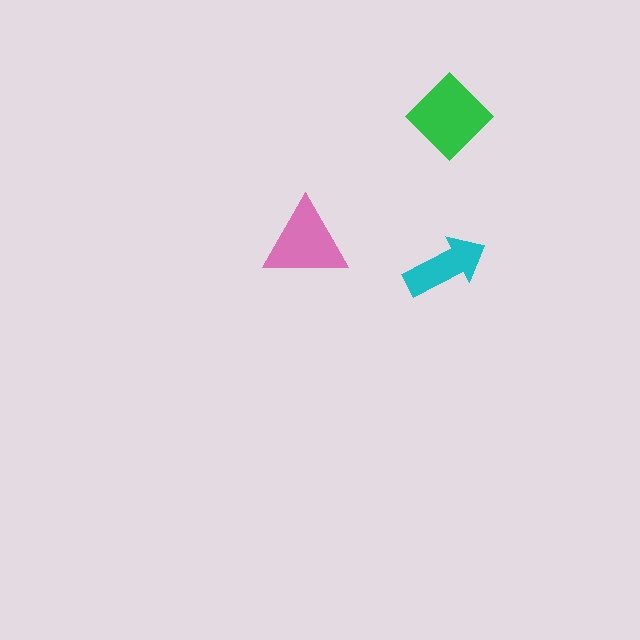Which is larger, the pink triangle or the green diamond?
The green diamond.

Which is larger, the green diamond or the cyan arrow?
The green diamond.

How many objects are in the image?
There are 3 objects in the image.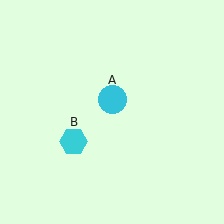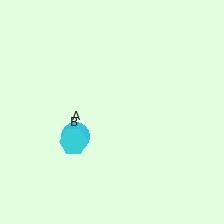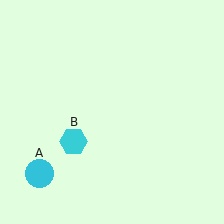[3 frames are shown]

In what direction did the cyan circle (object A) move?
The cyan circle (object A) moved down and to the left.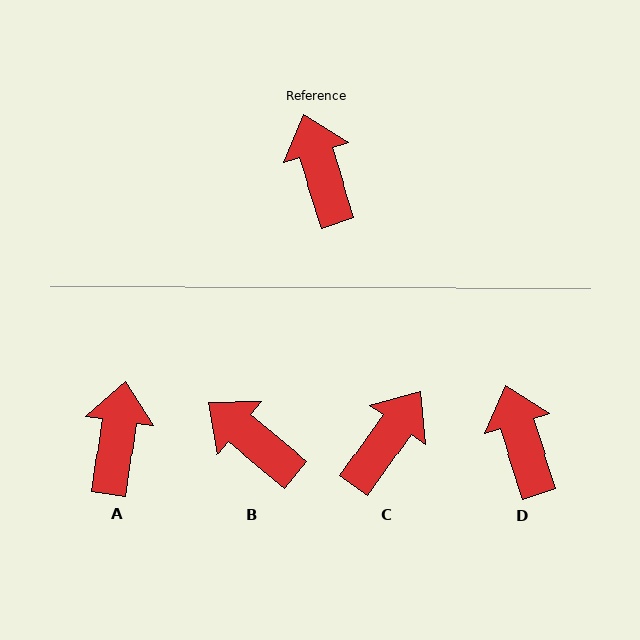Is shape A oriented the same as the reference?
No, it is off by about 26 degrees.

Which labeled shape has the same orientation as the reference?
D.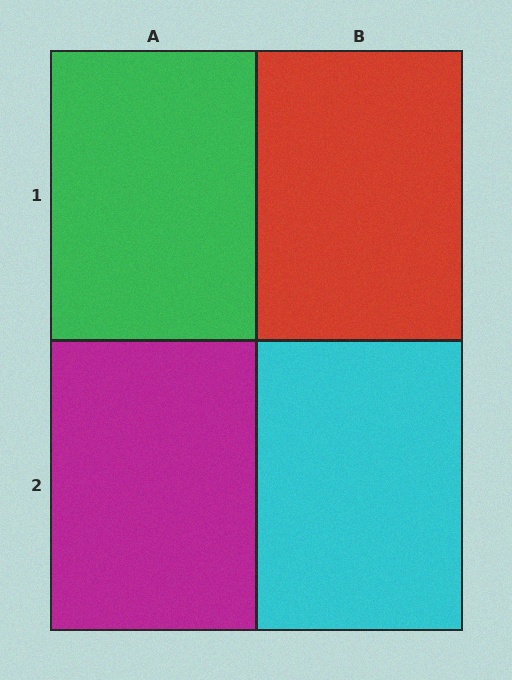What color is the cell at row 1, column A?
Green.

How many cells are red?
1 cell is red.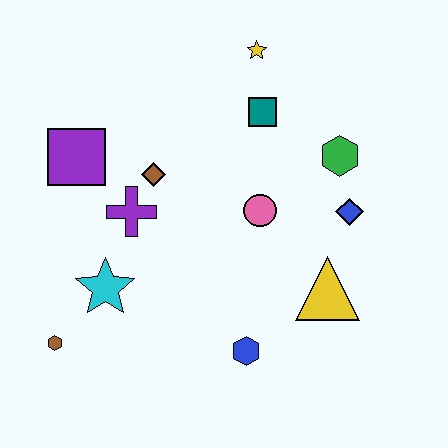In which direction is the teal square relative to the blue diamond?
The teal square is above the blue diamond.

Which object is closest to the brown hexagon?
The cyan star is closest to the brown hexagon.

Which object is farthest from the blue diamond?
The brown hexagon is farthest from the blue diamond.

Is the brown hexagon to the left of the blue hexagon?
Yes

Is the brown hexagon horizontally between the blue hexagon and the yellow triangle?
No